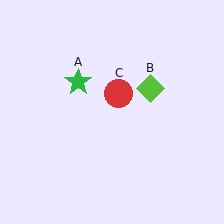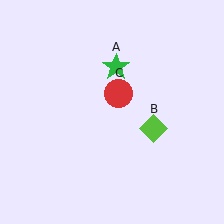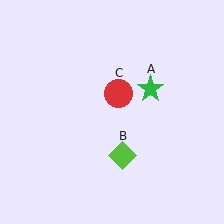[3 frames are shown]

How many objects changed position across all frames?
2 objects changed position: green star (object A), lime diamond (object B).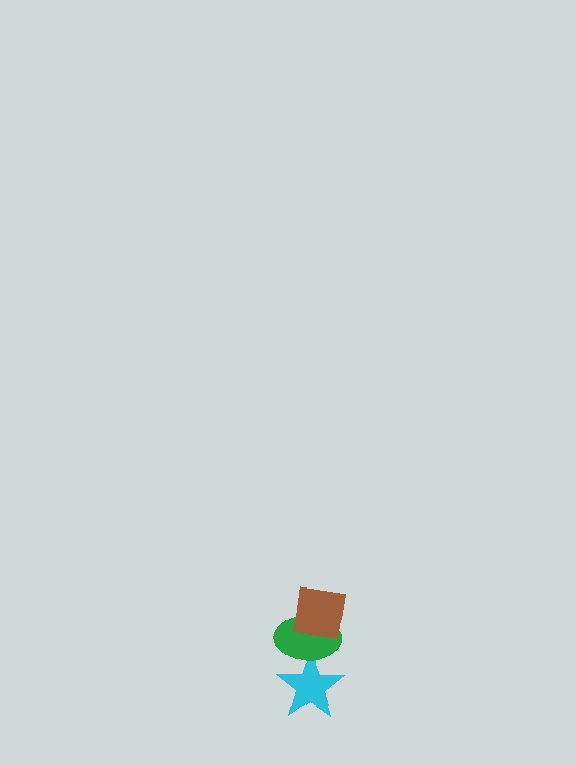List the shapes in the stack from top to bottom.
From top to bottom: the brown square, the green ellipse, the cyan star.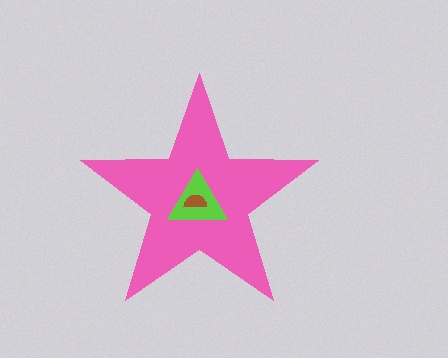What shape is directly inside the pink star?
The lime triangle.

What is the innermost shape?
The brown semicircle.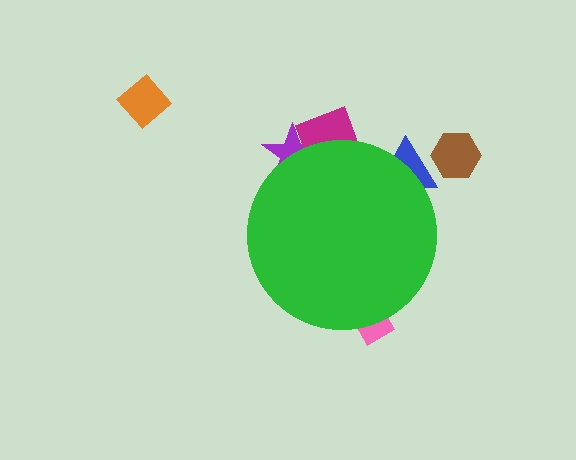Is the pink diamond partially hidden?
Yes, the pink diamond is partially hidden behind the green circle.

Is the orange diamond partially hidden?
No, the orange diamond is fully visible.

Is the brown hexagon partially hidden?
No, the brown hexagon is fully visible.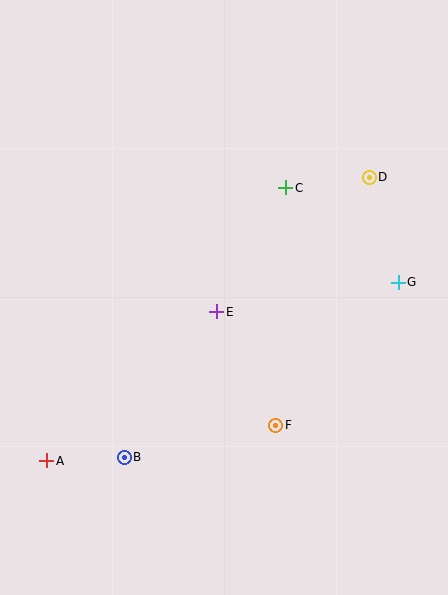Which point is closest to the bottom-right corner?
Point F is closest to the bottom-right corner.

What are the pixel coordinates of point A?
Point A is at (47, 461).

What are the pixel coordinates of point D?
Point D is at (369, 177).